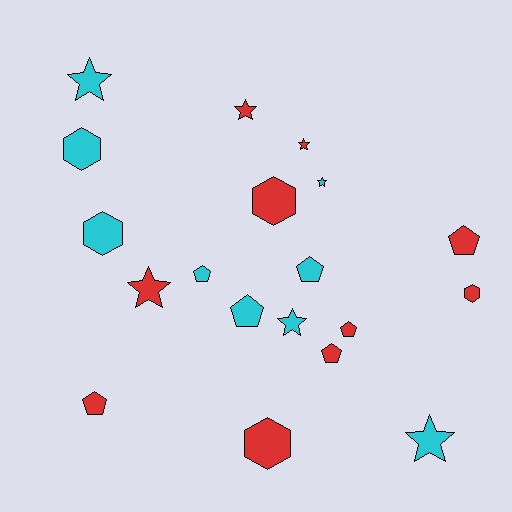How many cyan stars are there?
There are 4 cyan stars.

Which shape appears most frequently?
Pentagon, with 7 objects.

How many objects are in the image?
There are 19 objects.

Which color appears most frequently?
Red, with 10 objects.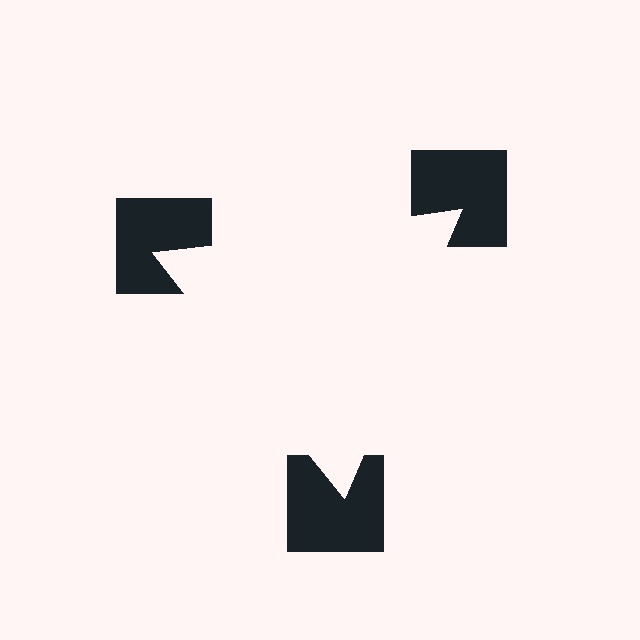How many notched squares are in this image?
There are 3 — one at each vertex of the illusory triangle.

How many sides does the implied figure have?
3 sides.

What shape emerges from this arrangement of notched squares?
An illusory triangle — its edges are inferred from the aligned wedge cuts in the notched squares, not physically drawn.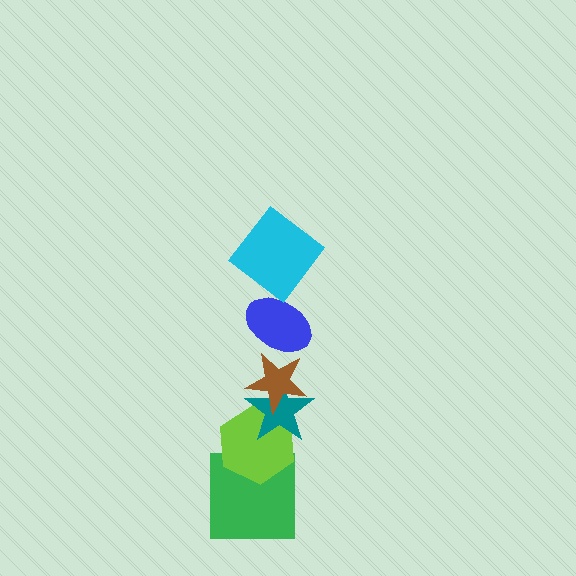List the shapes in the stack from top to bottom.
From top to bottom: the cyan diamond, the blue ellipse, the brown star, the teal star, the lime hexagon, the green square.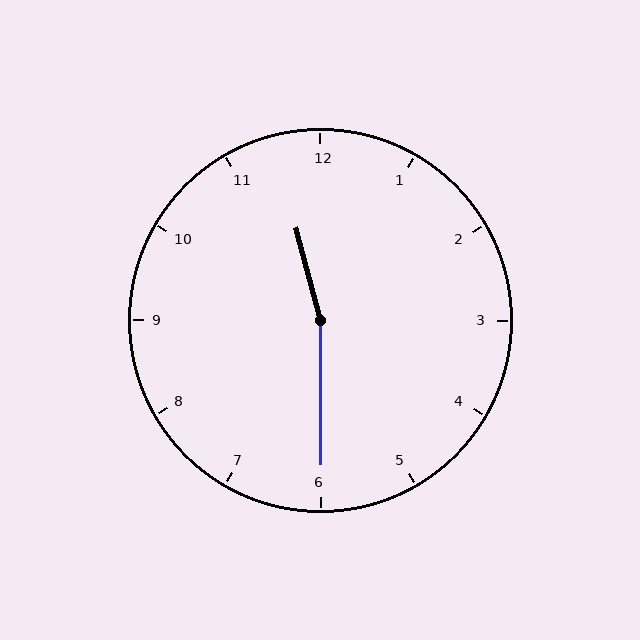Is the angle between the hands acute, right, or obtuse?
It is obtuse.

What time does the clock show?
11:30.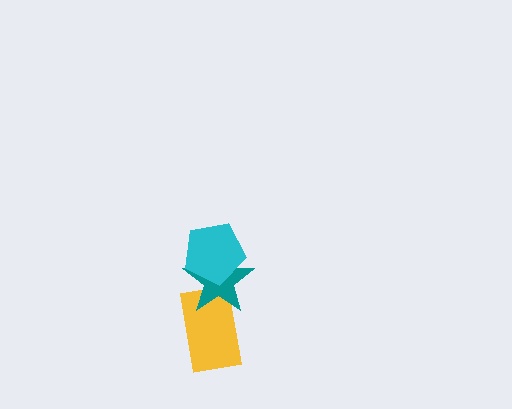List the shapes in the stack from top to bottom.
From top to bottom: the cyan pentagon, the teal star, the yellow rectangle.